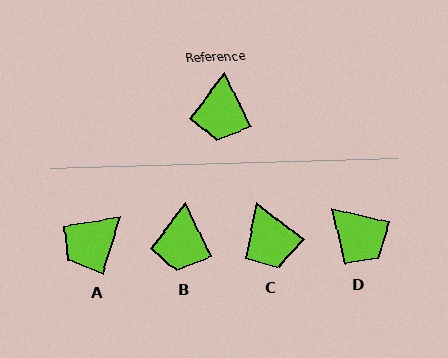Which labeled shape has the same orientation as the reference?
B.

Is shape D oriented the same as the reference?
No, it is off by about 51 degrees.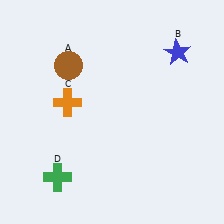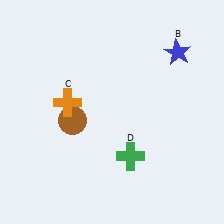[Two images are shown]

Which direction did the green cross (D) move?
The green cross (D) moved right.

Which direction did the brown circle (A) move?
The brown circle (A) moved down.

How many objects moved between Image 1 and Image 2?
2 objects moved between the two images.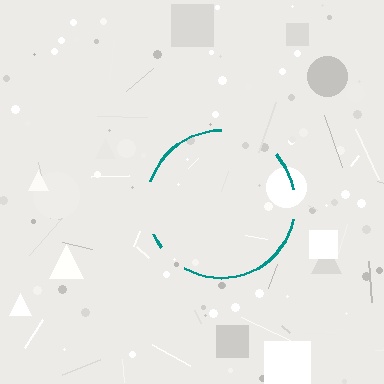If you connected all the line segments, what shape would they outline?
They would outline a circle.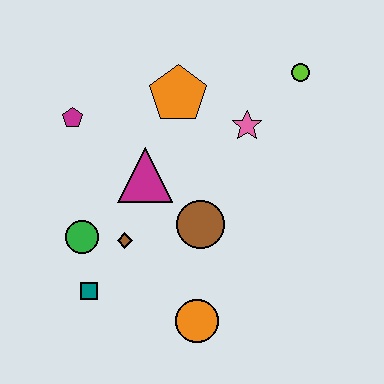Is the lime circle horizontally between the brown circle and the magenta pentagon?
No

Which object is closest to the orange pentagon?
The pink star is closest to the orange pentagon.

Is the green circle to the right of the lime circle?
No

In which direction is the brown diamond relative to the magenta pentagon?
The brown diamond is below the magenta pentagon.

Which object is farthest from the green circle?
The lime circle is farthest from the green circle.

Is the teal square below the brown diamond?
Yes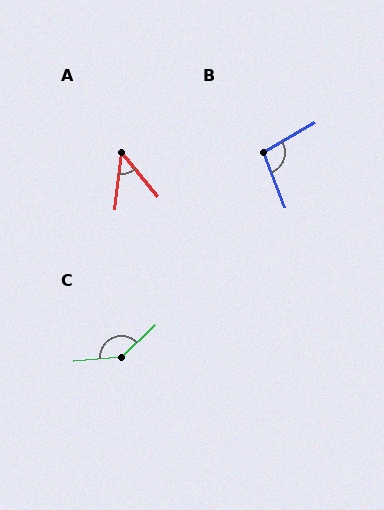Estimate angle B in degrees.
Approximately 99 degrees.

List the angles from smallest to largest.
A (45°), B (99°), C (141°).